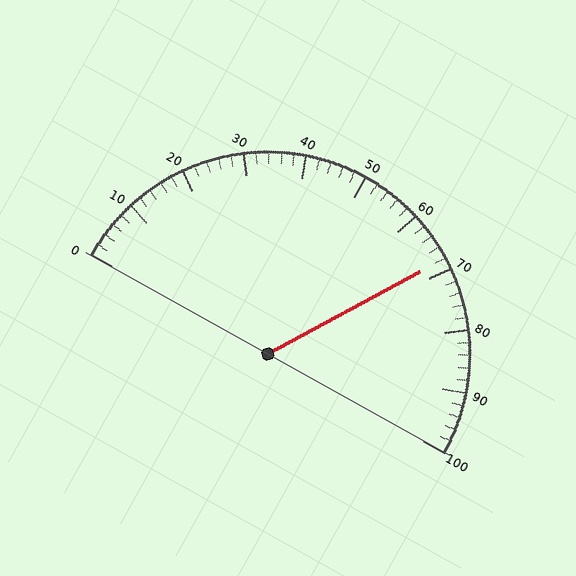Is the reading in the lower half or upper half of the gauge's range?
The reading is in the upper half of the range (0 to 100).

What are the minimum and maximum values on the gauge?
The gauge ranges from 0 to 100.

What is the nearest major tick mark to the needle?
The nearest major tick mark is 70.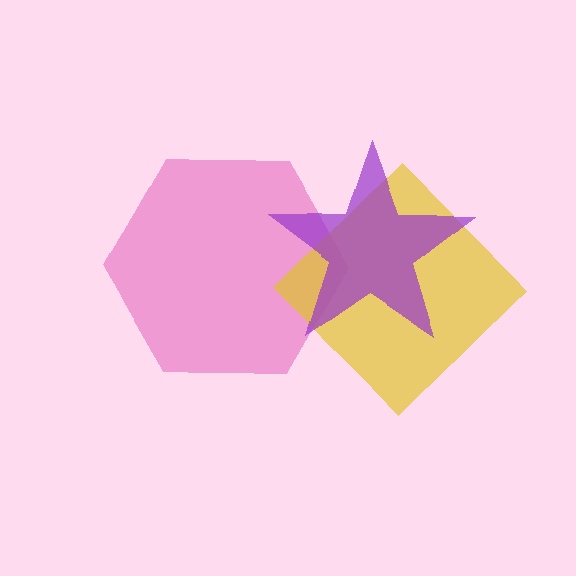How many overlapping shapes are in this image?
There are 3 overlapping shapes in the image.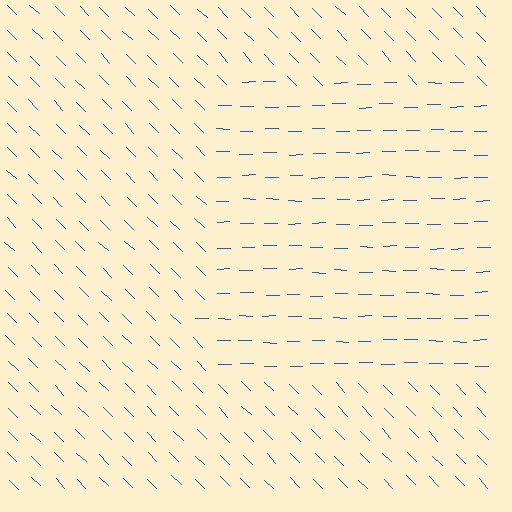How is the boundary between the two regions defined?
The boundary is defined purely by a change in line orientation (approximately 45 degrees difference). All lines are the same color and thickness.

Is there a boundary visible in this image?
Yes, there is a texture boundary formed by a change in line orientation.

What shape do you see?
I see a rectangle.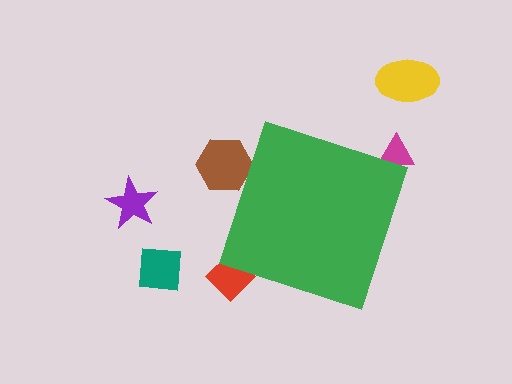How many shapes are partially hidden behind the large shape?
3 shapes are partially hidden.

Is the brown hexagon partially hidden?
Yes, the brown hexagon is partially hidden behind the green diamond.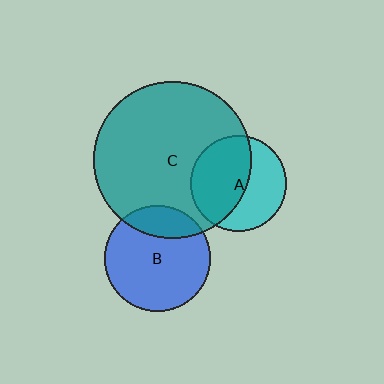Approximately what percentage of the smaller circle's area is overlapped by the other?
Approximately 55%.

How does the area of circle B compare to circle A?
Approximately 1.2 times.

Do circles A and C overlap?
Yes.